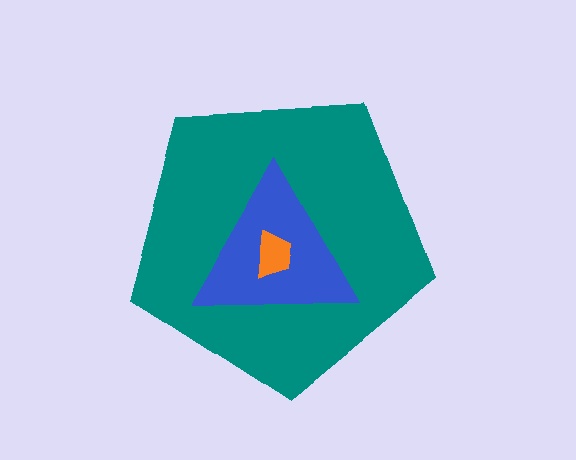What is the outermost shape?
The teal pentagon.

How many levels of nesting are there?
3.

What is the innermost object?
The orange trapezoid.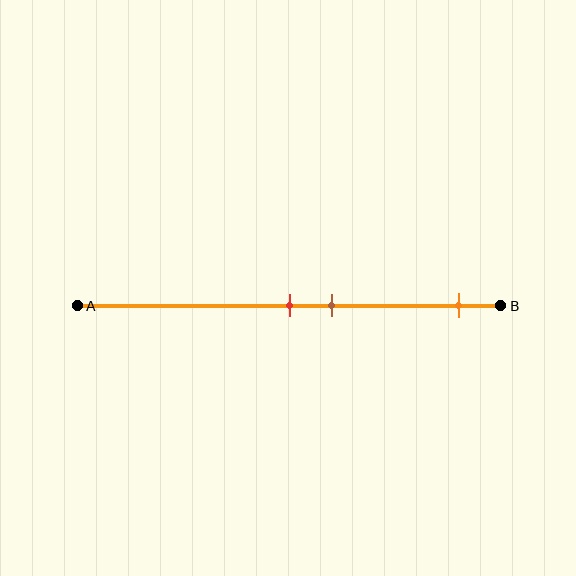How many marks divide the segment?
There are 3 marks dividing the segment.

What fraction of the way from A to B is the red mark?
The red mark is approximately 50% (0.5) of the way from A to B.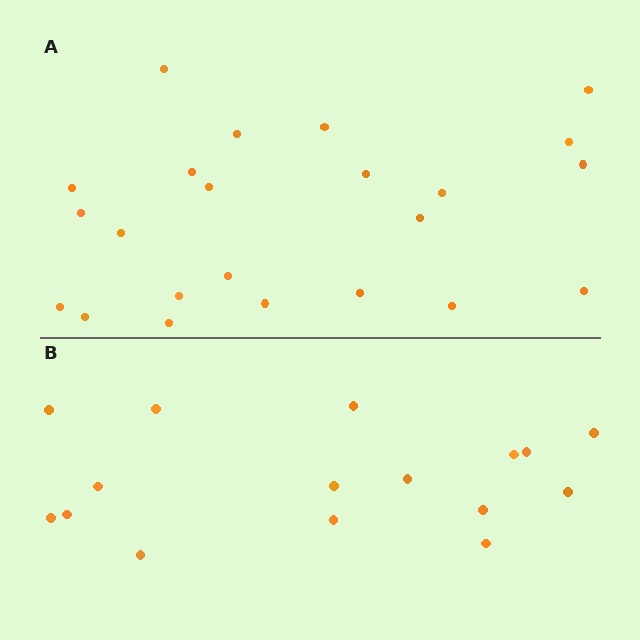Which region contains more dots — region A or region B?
Region A (the top region) has more dots.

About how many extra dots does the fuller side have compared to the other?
Region A has roughly 8 or so more dots than region B.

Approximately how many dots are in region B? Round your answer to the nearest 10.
About 20 dots. (The exact count is 16, which rounds to 20.)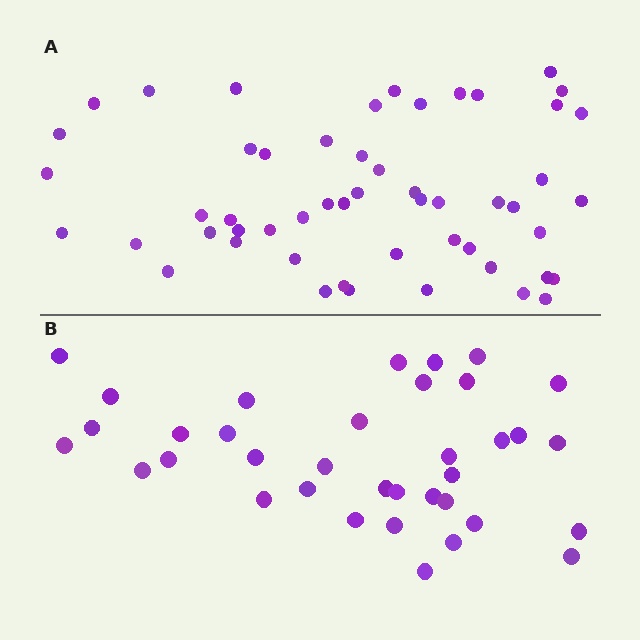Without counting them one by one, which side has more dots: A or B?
Region A (the top region) has more dots.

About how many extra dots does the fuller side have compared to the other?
Region A has approximately 15 more dots than region B.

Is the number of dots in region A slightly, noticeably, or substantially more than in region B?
Region A has substantially more. The ratio is roughly 1.5 to 1.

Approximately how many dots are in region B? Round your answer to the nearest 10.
About 40 dots. (The exact count is 36, which rounds to 40.)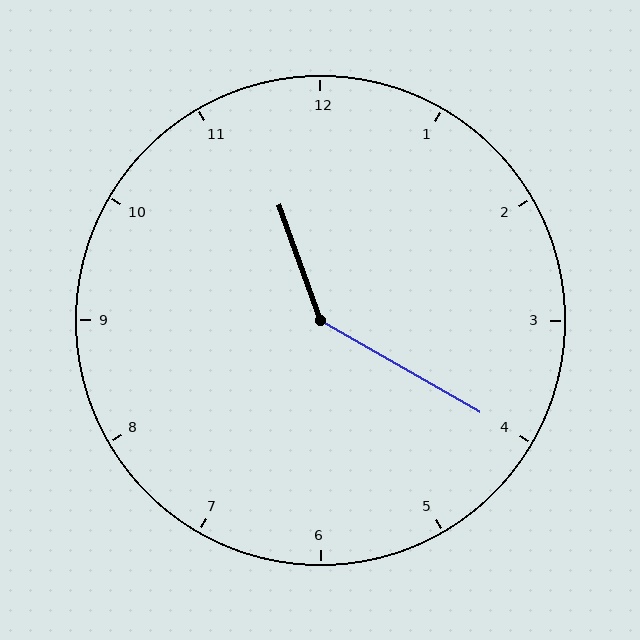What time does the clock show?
11:20.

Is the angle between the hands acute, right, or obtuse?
It is obtuse.